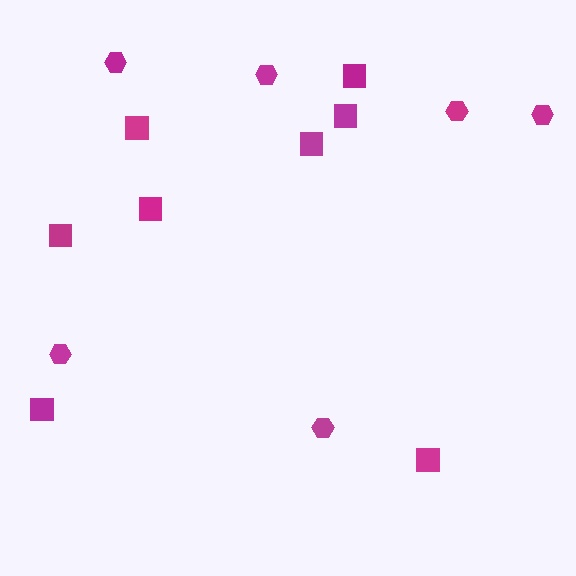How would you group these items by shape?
There are 2 groups: one group of squares (8) and one group of hexagons (6).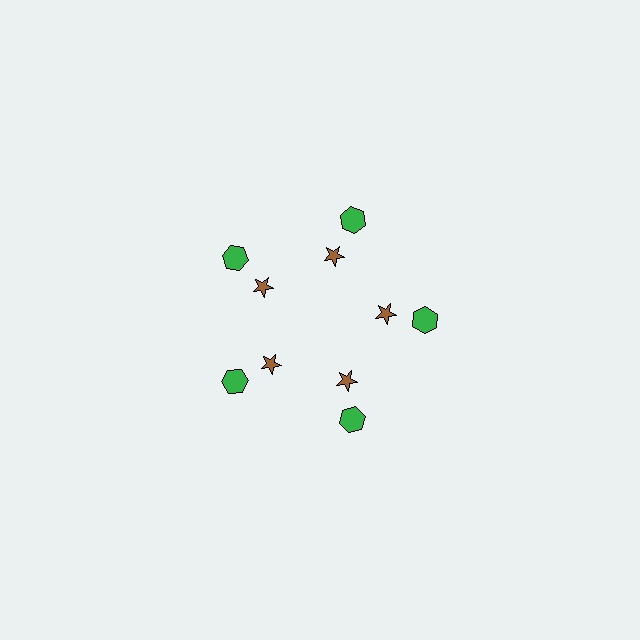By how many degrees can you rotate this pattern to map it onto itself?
The pattern maps onto itself every 72 degrees of rotation.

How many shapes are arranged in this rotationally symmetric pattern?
There are 10 shapes, arranged in 5 groups of 2.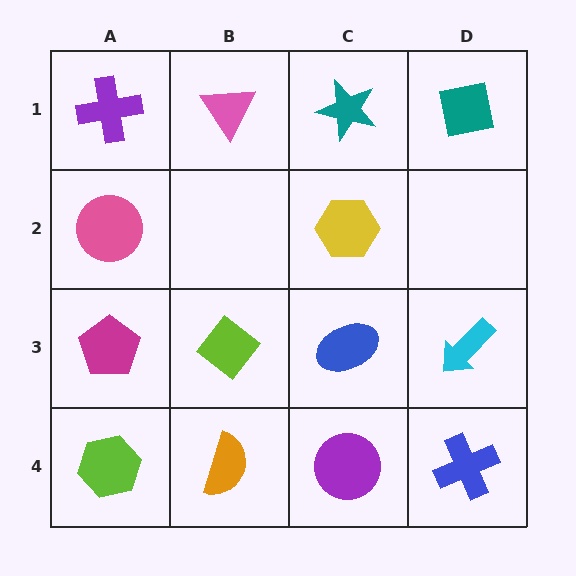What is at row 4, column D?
A blue cross.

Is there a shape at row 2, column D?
No, that cell is empty.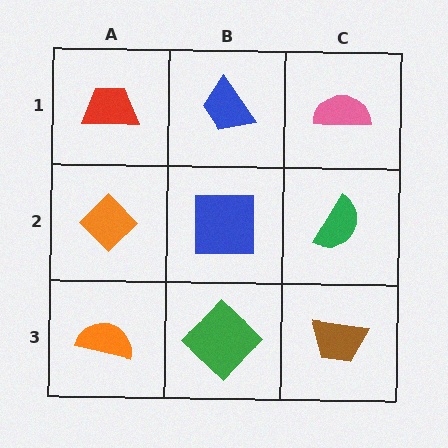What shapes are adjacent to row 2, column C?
A pink semicircle (row 1, column C), a brown trapezoid (row 3, column C), a blue square (row 2, column B).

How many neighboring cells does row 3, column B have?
3.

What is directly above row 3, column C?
A green semicircle.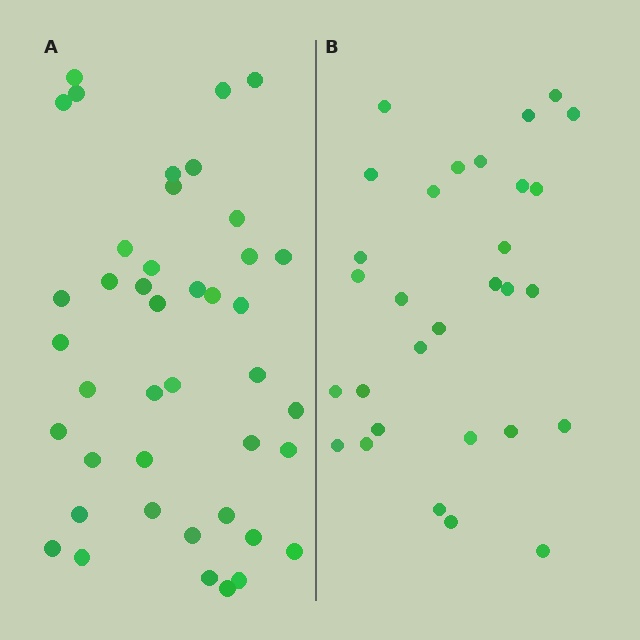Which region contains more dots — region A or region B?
Region A (the left region) has more dots.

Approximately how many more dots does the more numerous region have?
Region A has roughly 12 or so more dots than region B.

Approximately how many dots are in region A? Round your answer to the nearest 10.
About 40 dots. (The exact count is 42, which rounds to 40.)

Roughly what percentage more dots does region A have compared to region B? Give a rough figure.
About 40% more.